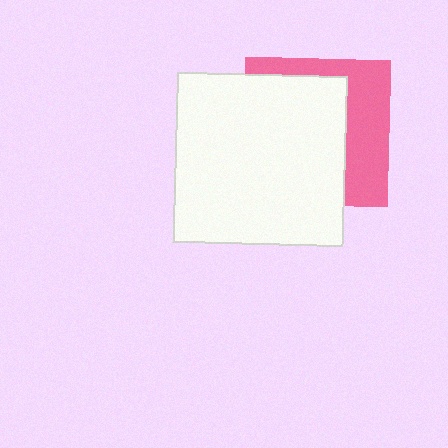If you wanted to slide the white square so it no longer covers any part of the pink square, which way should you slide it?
Slide it left — that is the most direct way to separate the two shapes.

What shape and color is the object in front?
The object in front is a white square.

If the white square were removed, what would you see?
You would see the complete pink square.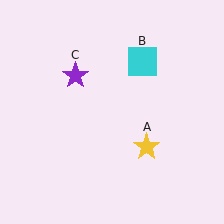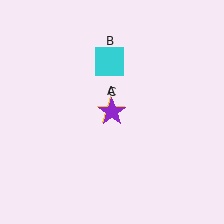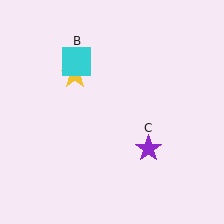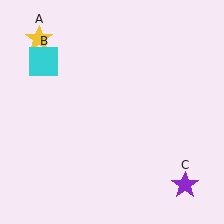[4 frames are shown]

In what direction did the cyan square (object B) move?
The cyan square (object B) moved left.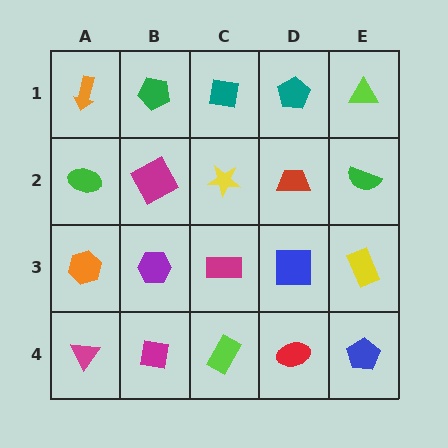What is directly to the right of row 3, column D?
A yellow rectangle.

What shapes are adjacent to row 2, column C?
A teal square (row 1, column C), a magenta rectangle (row 3, column C), a magenta square (row 2, column B), a red trapezoid (row 2, column D).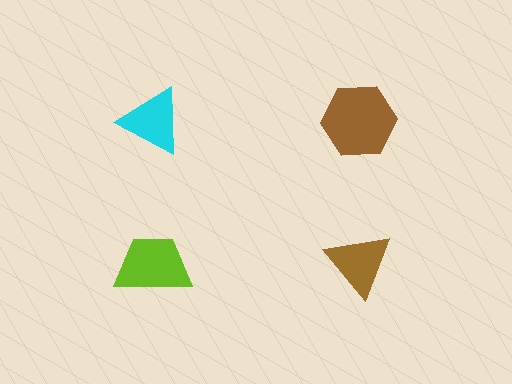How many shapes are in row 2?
2 shapes.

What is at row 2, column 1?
A lime trapezoid.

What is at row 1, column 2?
A brown hexagon.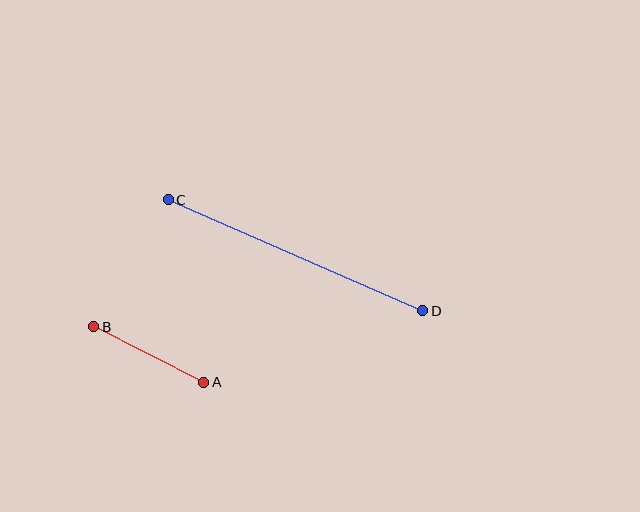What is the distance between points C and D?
The distance is approximately 278 pixels.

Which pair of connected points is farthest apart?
Points C and D are farthest apart.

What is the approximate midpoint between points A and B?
The midpoint is at approximately (149, 355) pixels.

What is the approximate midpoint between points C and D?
The midpoint is at approximately (295, 255) pixels.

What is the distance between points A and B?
The distance is approximately 123 pixels.